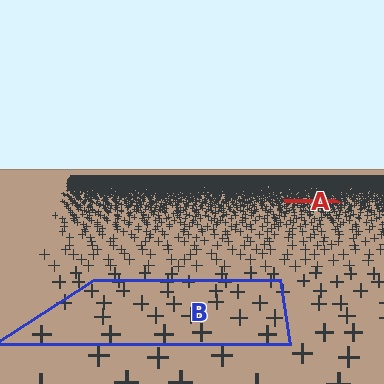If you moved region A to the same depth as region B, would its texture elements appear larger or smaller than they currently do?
They would appear larger. At a closer depth, the same texture elements are projected at a bigger on-screen size.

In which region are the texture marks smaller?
The texture marks are smaller in region A, because it is farther away.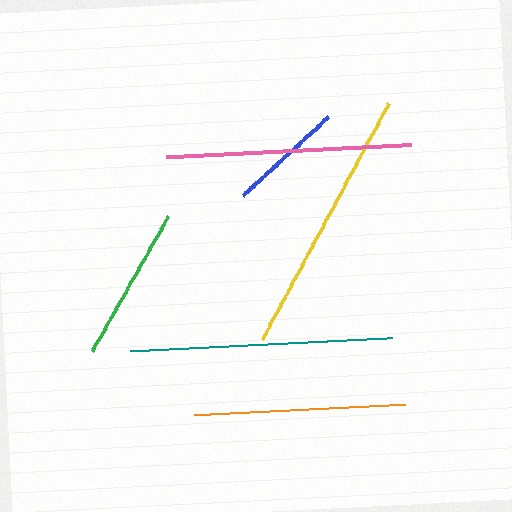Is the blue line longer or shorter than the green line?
The green line is longer than the blue line.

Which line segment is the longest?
The yellow line is the longest at approximately 268 pixels.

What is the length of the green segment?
The green segment is approximately 155 pixels long.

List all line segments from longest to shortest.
From longest to shortest: yellow, teal, pink, orange, green, blue.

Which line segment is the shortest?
The blue line is the shortest at approximately 116 pixels.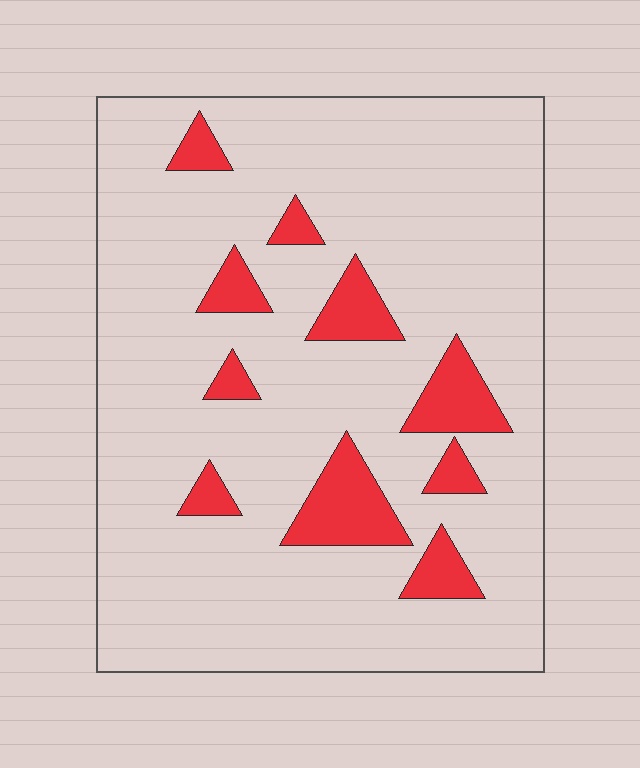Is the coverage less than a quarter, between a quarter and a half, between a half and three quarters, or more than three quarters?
Less than a quarter.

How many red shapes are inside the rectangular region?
10.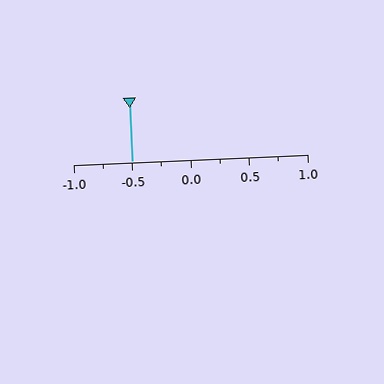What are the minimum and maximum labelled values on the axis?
The axis runs from -1.0 to 1.0.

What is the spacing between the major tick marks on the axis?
The major ticks are spaced 0.5 apart.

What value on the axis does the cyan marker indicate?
The marker indicates approximately -0.5.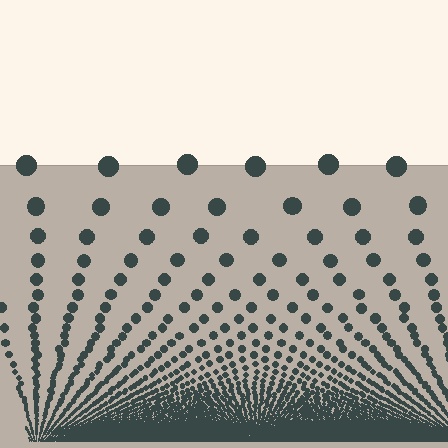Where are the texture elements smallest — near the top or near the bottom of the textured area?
Near the bottom.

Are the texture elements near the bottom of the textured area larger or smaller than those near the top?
Smaller. The gradient is inverted — elements near the bottom are smaller and denser.